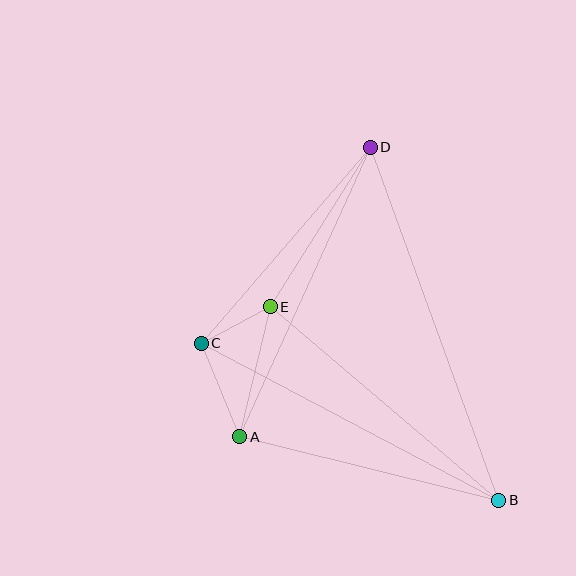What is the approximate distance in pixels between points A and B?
The distance between A and B is approximately 266 pixels.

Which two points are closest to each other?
Points C and E are closest to each other.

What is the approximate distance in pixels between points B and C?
The distance between B and C is approximately 336 pixels.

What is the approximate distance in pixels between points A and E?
The distance between A and E is approximately 134 pixels.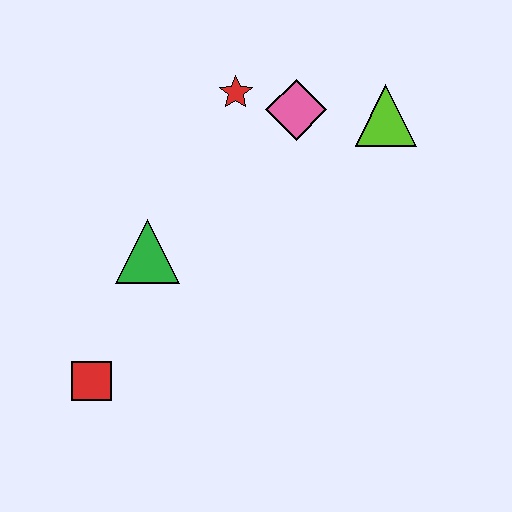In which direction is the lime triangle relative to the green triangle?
The lime triangle is to the right of the green triangle.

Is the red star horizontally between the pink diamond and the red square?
Yes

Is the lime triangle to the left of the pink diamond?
No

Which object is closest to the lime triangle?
The pink diamond is closest to the lime triangle.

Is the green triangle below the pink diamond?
Yes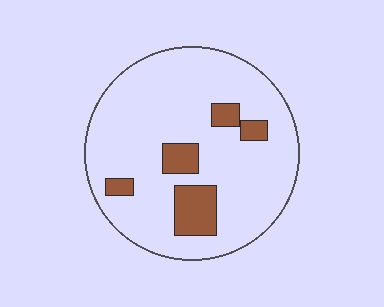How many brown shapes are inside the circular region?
5.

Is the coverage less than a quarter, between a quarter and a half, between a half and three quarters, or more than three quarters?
Less than a quarter.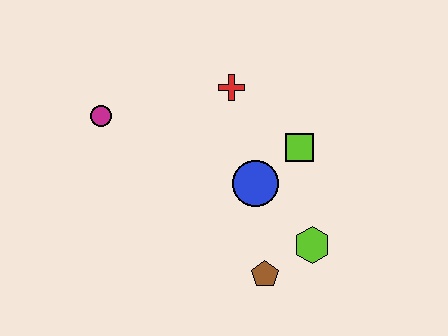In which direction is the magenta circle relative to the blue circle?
The magenta circle is to the left of the blue circle.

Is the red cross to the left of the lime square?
Yes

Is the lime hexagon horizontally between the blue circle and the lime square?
No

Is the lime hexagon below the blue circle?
Yes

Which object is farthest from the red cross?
The brown pentagon is farthest from the red cross.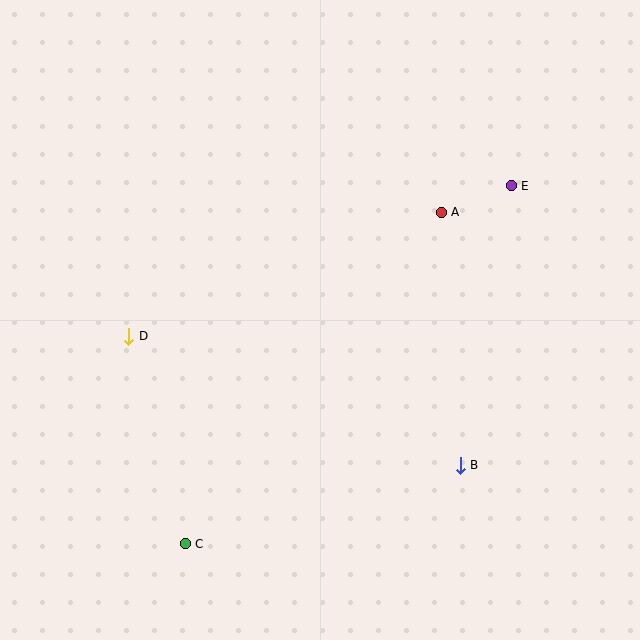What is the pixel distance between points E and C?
The distance between E and C is 484 pixels.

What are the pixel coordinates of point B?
Point B is at (460, 465).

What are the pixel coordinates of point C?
Point C is at (185, 544).